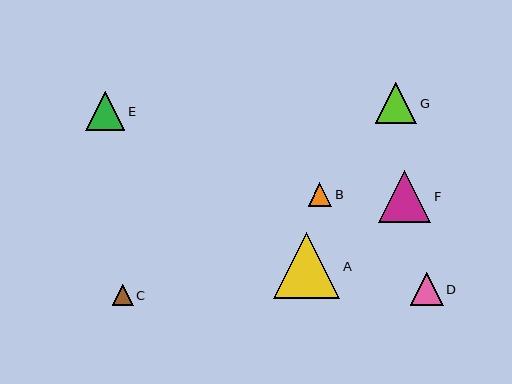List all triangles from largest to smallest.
From largest to smallest: A, F, G, E, D, B, C.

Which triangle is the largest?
Triangle A is the largest with a size of approximately 66 pixels.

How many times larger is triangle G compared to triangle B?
Triangle G is approximately 1.7 times the size of triangle B.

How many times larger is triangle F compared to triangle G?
Triangle F is approximately 1.3 times the size of triangle G.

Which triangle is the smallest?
Triangle C is the smallest with a size of approximately 21 pixels.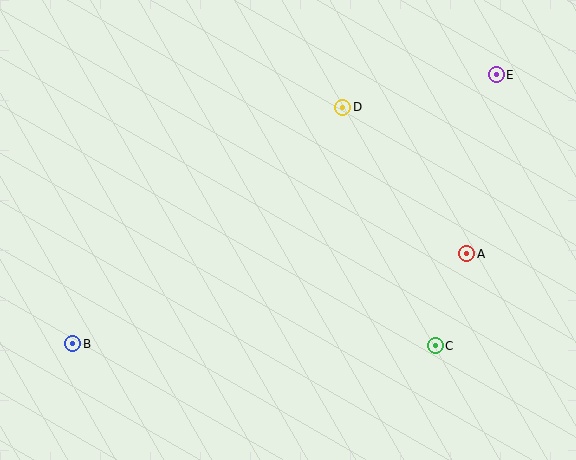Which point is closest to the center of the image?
Point D at (343, 107) is closest to the center.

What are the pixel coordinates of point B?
Point B is at (73, 344).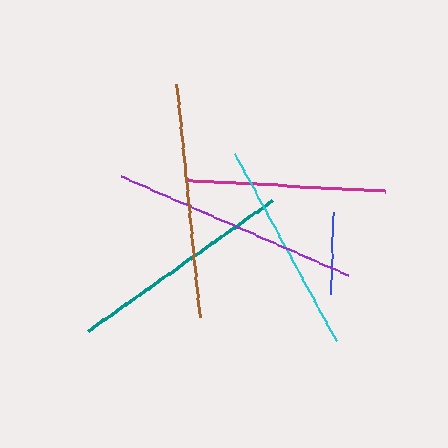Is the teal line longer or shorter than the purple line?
The purple line is longer than the teal line.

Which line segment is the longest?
The purple line is the longest at approximately 248 pixels.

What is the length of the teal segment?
The teal segment is approximately 226 pixels long.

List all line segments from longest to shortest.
From longest to shortest: purple, brown, teal, cyan, magenta, blue.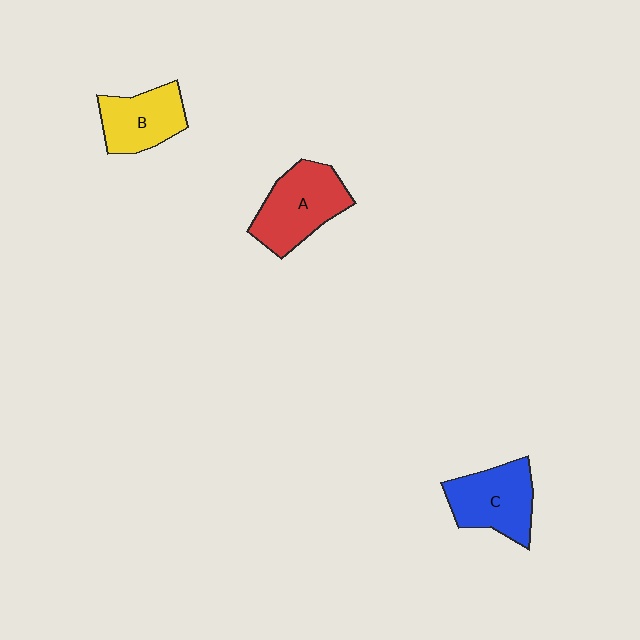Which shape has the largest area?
Shape A (red).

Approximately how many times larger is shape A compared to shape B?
Approximately 1.3 times.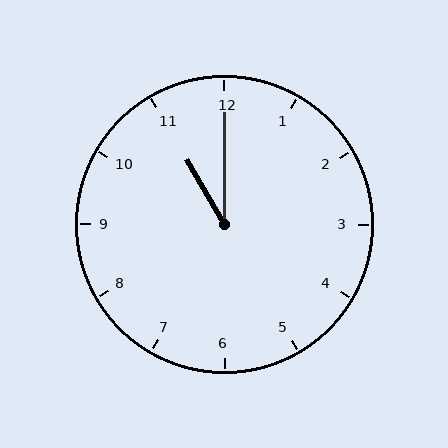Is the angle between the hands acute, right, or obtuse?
It is acute.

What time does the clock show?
11:00.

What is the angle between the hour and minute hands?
Approximately 30 degrees.